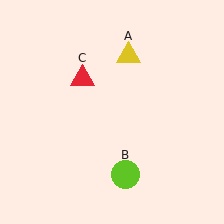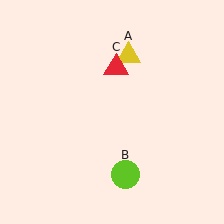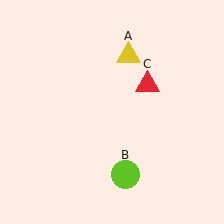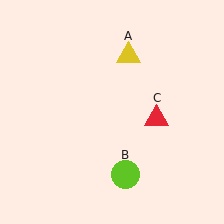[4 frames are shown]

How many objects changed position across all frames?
1 object changed position: red triangle (object C).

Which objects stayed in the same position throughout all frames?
Yellow triangle (object A) and lime circle (object B) remained stationary.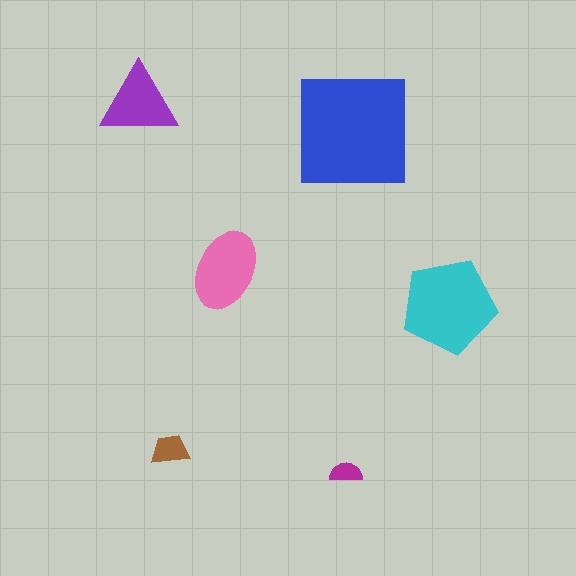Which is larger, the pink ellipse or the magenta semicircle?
The pink ellipse.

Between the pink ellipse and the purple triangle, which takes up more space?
The pink ellipse.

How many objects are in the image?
There are 6 objects in the image.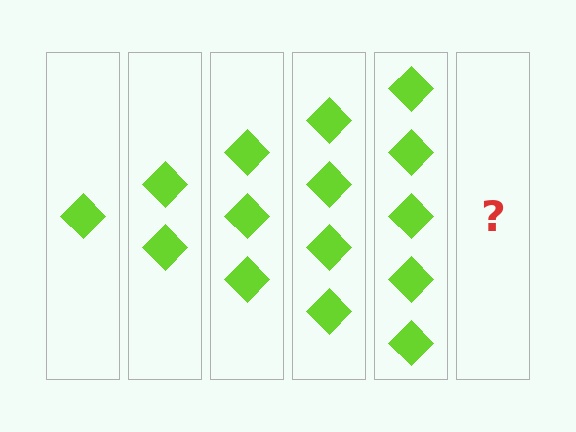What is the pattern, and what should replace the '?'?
The pattern is that each step adds one more diamond. The '?' should be 6 diamonds.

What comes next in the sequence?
The next element should be 6 diamonds.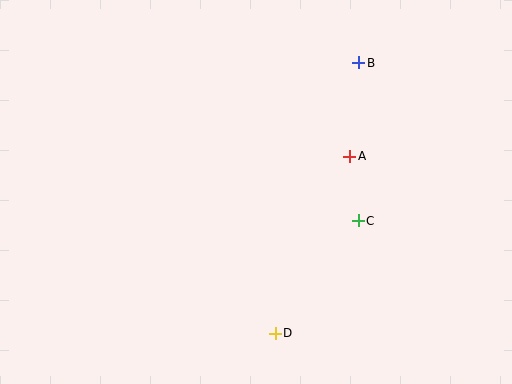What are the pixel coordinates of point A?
Point A is at (350, 156).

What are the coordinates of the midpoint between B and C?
The midpoint between B and C is at (358, 142).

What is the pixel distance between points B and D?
The distance between B and D is 283 pixels.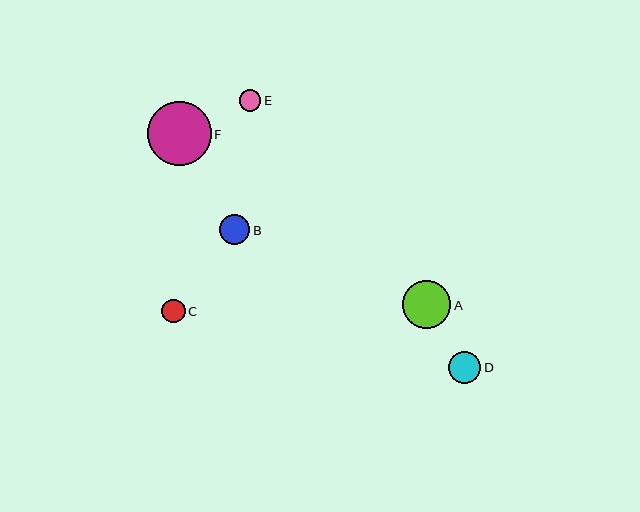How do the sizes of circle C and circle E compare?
Circle C and circle E are approximately the same size.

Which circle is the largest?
Circle F is the largest with a size of approximately 64 pixels.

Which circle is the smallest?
Circle E is the smallest with a size of approximately 22 pixels.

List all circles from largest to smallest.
From largest to smallest: F, A, D, B, C, E.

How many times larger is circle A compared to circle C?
Circle A is approximately 2.1 times the size of circle C.